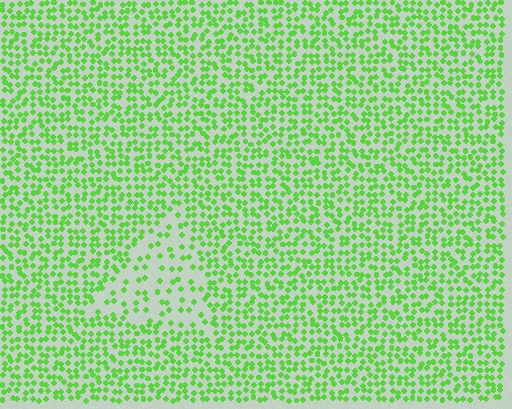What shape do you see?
I see a triangle.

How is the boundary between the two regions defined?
The boundary is defined by a change in element density (approximately 2.2x ratio). All elements are the same color, size, and shape.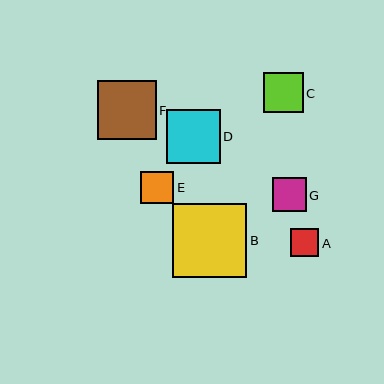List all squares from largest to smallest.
From largest to smallest: B, F, D, C, G, E, A.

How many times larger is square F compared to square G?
Square F is approximately 1.7 times the size of square G.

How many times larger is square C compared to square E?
Square C is approximately 1.2 times the size of square E.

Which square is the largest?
Square B is the largest with a size of approximately 74 pixels.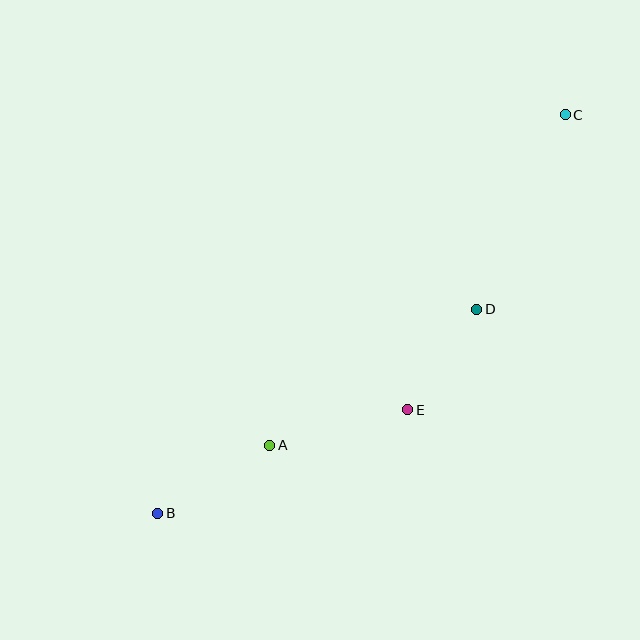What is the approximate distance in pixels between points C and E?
The distance between C and E is approximately 334 pixels.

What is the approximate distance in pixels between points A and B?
The distance between A and B is approximately 131 pixels.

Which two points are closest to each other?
Points D and E are closest to each other.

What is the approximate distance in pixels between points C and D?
The distance between C and D is approximately 214 pixels.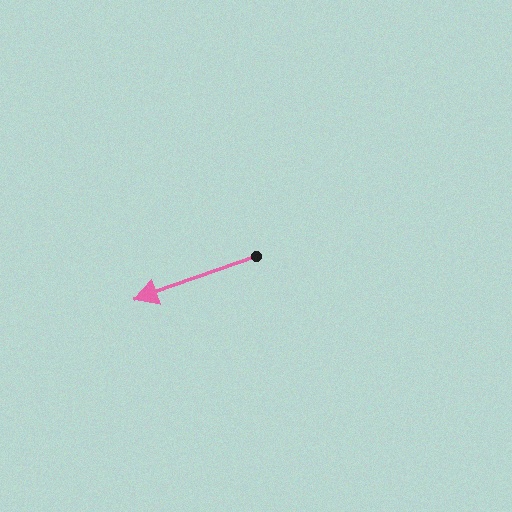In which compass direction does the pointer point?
West.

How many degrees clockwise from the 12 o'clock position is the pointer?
Approximately 250 degrees.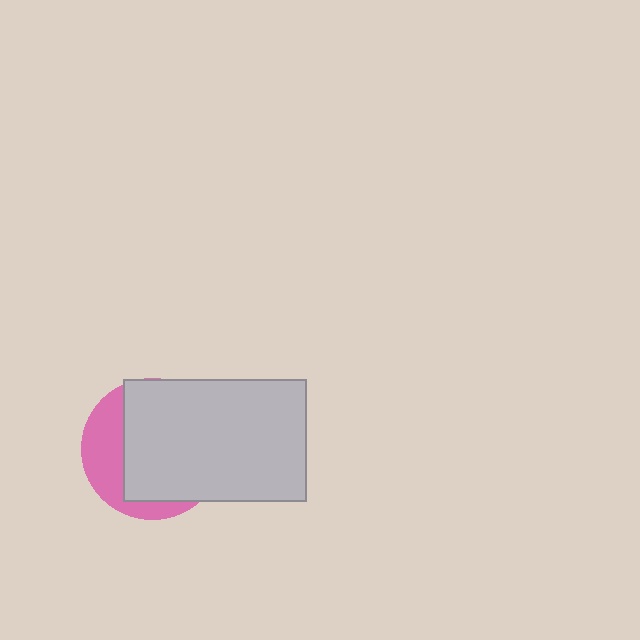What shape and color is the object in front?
The object in front is a light gray rectangle.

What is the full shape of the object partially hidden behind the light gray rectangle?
The partially hidden object is a pink circle.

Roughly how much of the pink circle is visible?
A small part of it is visible (roughly 32%).